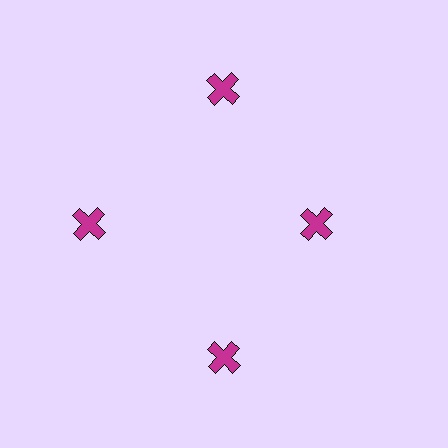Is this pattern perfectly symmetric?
No. The 4 magenta crosses are arranged in a ring, but one element near the 3 o'clock position is pulled inward toward the center, breaking the 4-fold rotational symmetry.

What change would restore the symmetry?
The symmetry would be restored by moving it outward, back onto the ring so that all 4 crosses sit at equal angles and equal distance from the center.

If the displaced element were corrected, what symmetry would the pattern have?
It would have 4-fold rotational symmetry — the pattern would map onto itself every 90 degrees.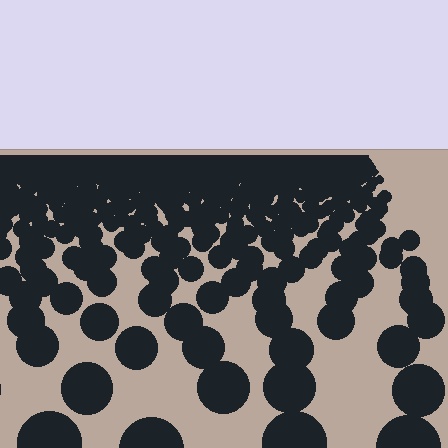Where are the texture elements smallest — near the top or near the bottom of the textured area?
Near the top.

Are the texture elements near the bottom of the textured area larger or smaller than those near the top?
Larger. Near the bottom, elements are closer to the viewer and appear at a bigger on-screen size.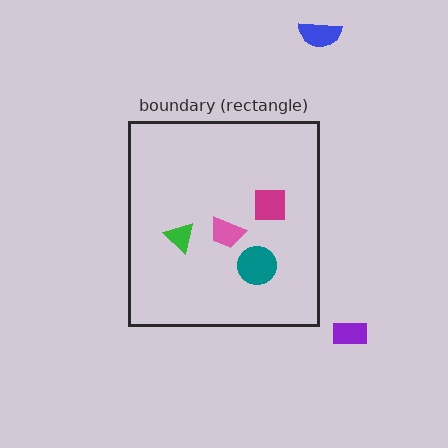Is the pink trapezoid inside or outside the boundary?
Inside.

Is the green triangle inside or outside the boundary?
Inside.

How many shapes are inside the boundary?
4 inside, 2 outside.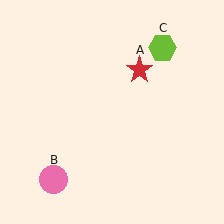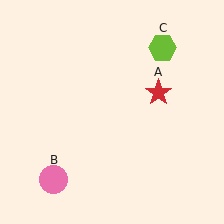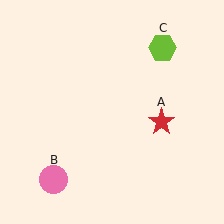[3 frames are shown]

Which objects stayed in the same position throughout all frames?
Pink circle (object B) and lime hexagon (object C) remained stationary.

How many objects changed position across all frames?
1 object changed position: red star (object A).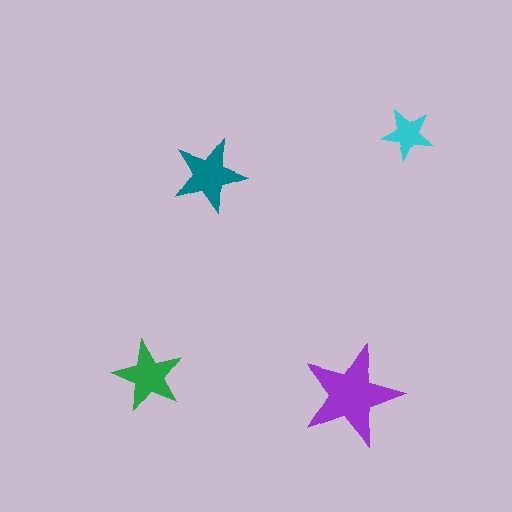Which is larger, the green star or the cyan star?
The green one.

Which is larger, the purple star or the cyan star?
The purple one.